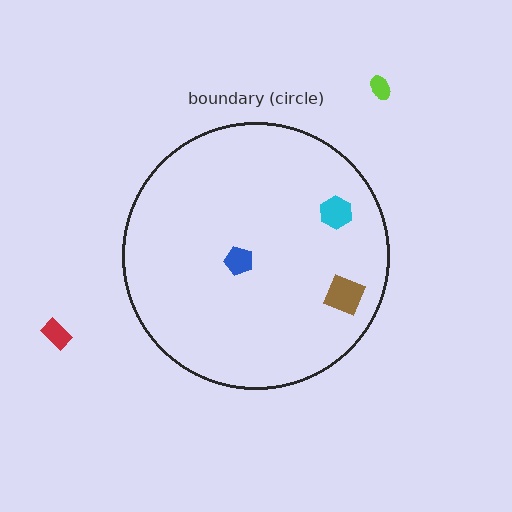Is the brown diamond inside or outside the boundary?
Inside.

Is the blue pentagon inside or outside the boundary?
Inside.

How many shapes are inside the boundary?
3 inside, 2 outside.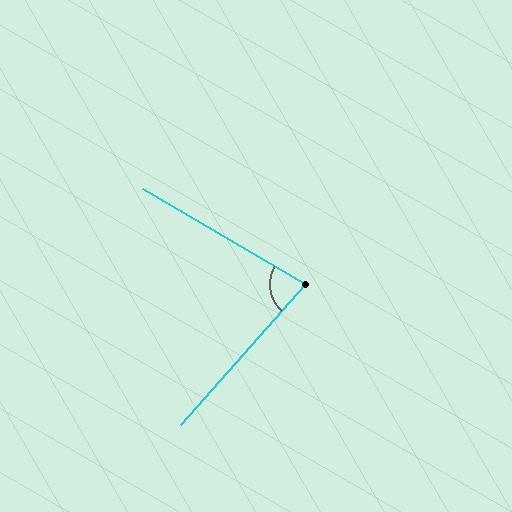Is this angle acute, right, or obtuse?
It is acute.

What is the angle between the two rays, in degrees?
Approximately 79 degrees.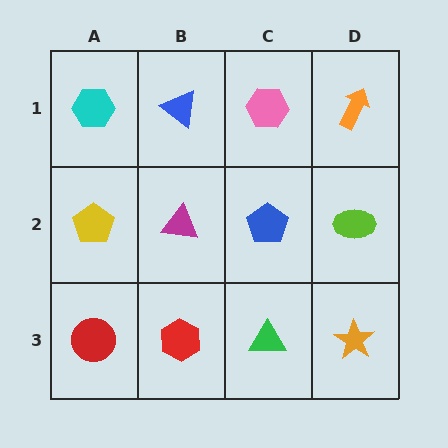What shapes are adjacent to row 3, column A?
A yellow pentagon (row 2, column A), a red hexagon (row 3, column B).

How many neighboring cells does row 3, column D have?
2.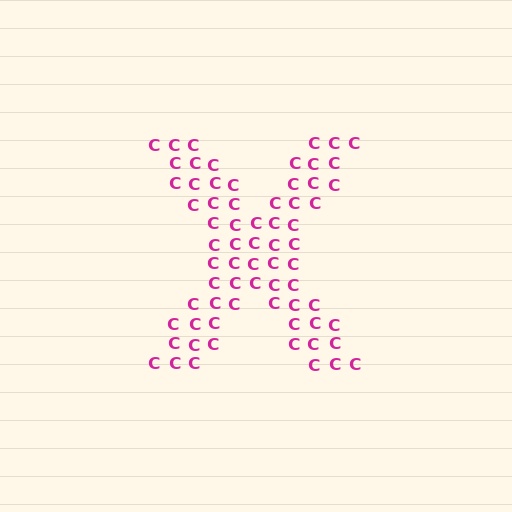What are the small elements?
The small elements are letter C's.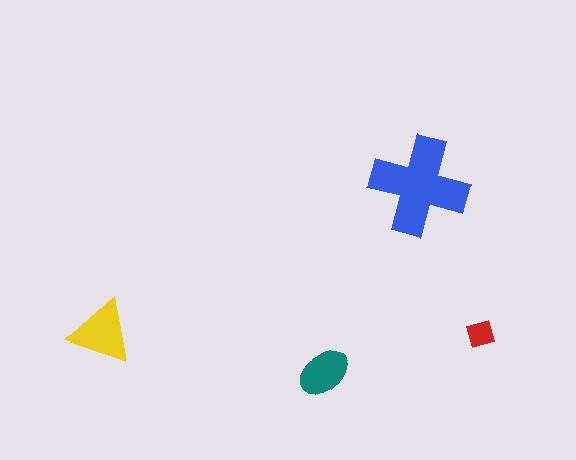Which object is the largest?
The blue cross.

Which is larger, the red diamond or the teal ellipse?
The teal ellipse.